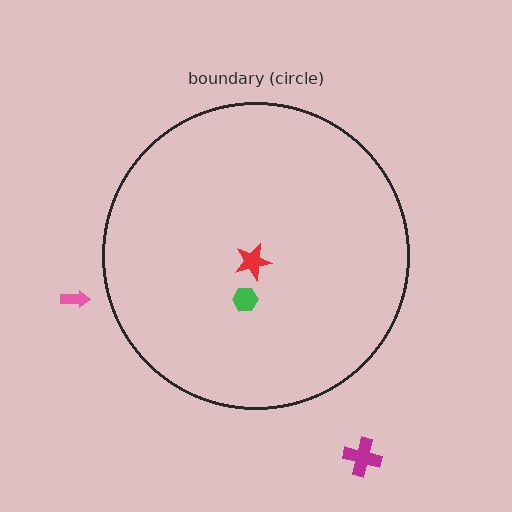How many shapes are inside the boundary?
2 inside, 2 outside.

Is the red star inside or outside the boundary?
Inside.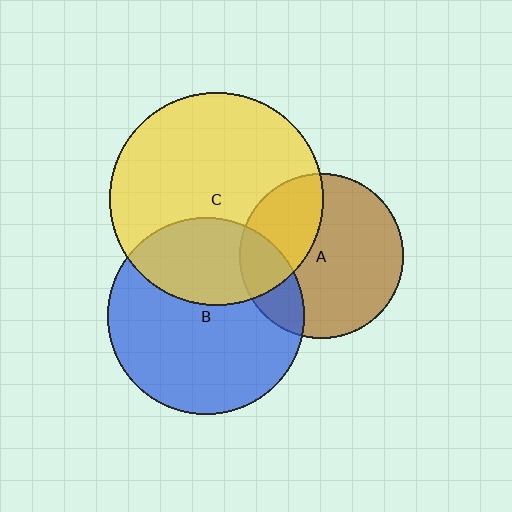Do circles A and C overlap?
Yes.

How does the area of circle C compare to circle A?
Approximately 1.7 times.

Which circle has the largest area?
Circle C (yellow).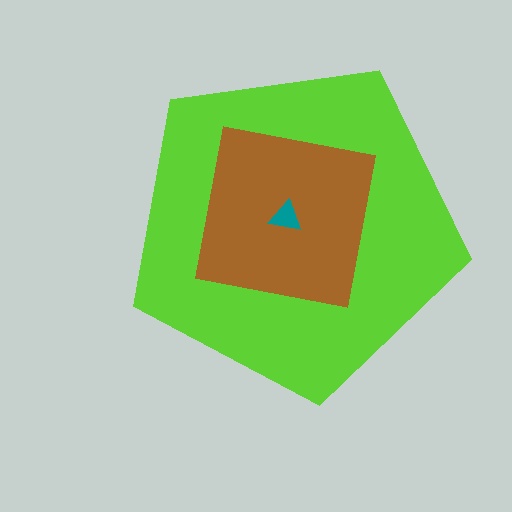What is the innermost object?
The teal triangle.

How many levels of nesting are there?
3.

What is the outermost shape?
The lime pentagon.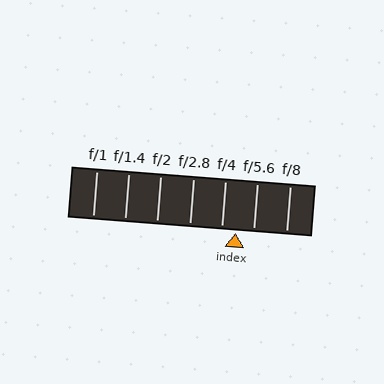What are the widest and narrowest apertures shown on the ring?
The widest aperture shown is f/1 and the narrowest is f/8.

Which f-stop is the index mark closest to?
The index mark is closest to f/4.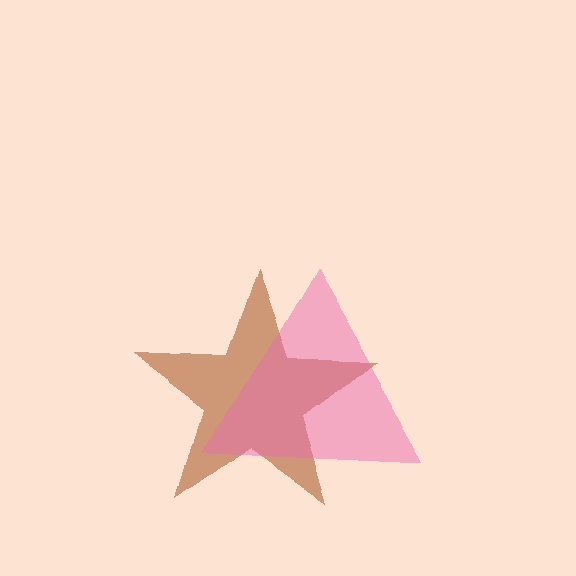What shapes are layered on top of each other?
The layered shapes are: a brown star, a pink triangle.